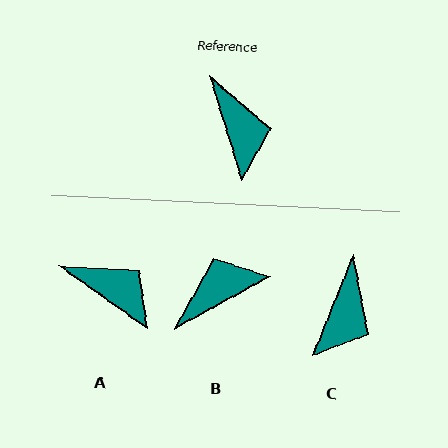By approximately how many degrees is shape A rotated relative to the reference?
Approximately 37 degrees counter-clockwise.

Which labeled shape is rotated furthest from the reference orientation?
B, about 102 degrees away.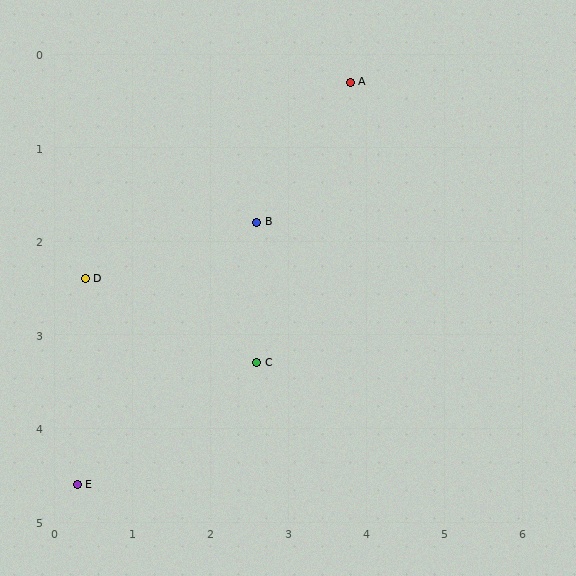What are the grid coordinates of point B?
Point B is at approximately (2.6, 1.8).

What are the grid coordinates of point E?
Point E is at approximately (0.3, 4.6).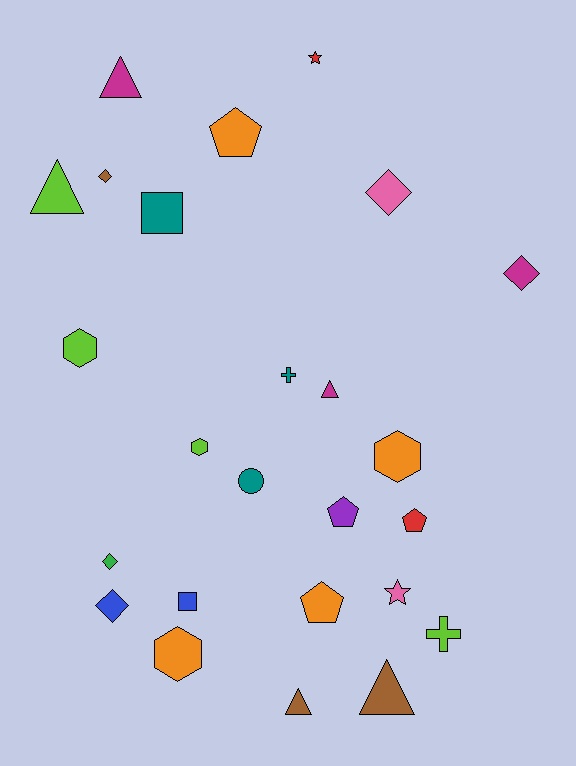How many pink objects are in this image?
There are 2 pink objects.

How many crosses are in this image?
There are 2 crosses.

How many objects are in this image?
There are 25 objects.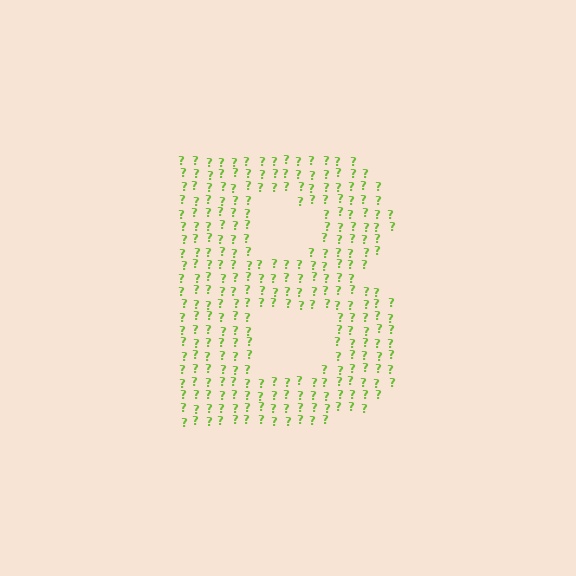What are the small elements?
The small elements are question marks.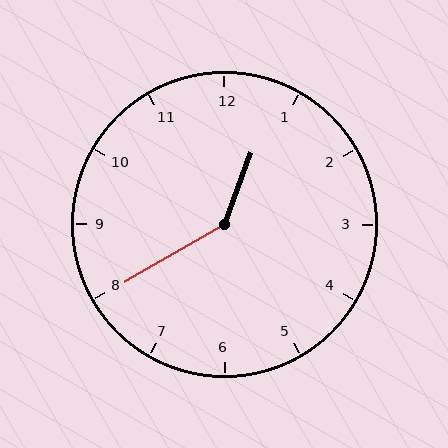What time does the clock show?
12:40.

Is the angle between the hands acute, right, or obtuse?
It is obtuse.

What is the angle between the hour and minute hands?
Approximately 140 degrees.